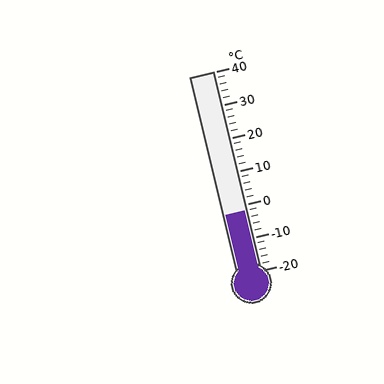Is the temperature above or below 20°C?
The temperature is below 20°C.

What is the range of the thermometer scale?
The thermometer scale ranges from -20°C to 40°C.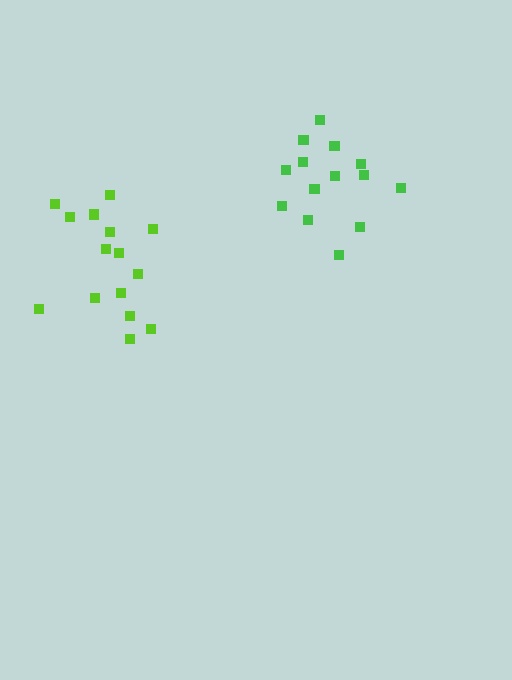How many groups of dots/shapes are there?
There are 2 groups.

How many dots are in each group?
Group 1: 14 dots, Group 2: 15 dots (29 total).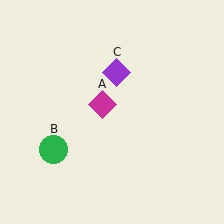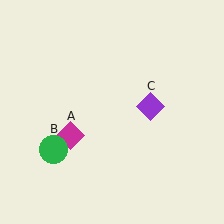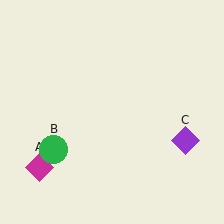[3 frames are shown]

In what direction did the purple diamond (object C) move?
The purple diamond (object C) moved down and to the right.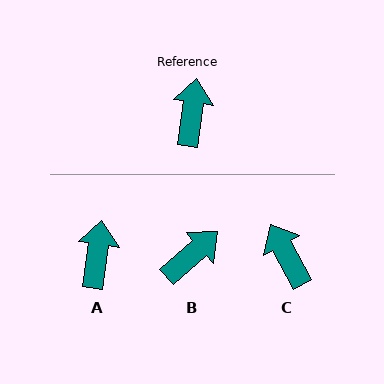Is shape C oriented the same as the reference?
No, it is off by about 36 degrees.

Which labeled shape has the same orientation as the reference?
A.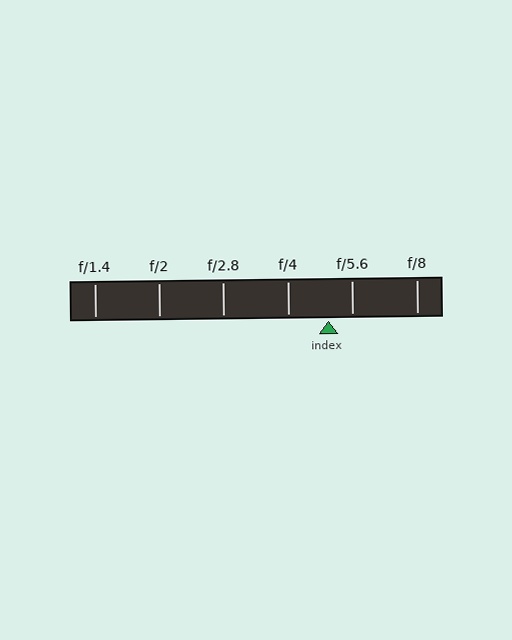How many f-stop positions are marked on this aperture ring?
There are 6 f-stop positions marked.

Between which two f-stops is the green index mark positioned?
The index mark is between f/4 and f/5.6.